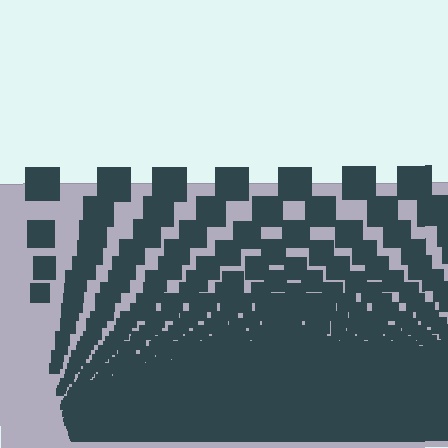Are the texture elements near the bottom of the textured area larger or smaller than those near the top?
Smaller. The gradient is inverted — elements near the bottom are smaller and denser.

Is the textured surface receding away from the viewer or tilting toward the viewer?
The surface appears to tilt toward the viewer. Texture elements get larger and sparser toward the top.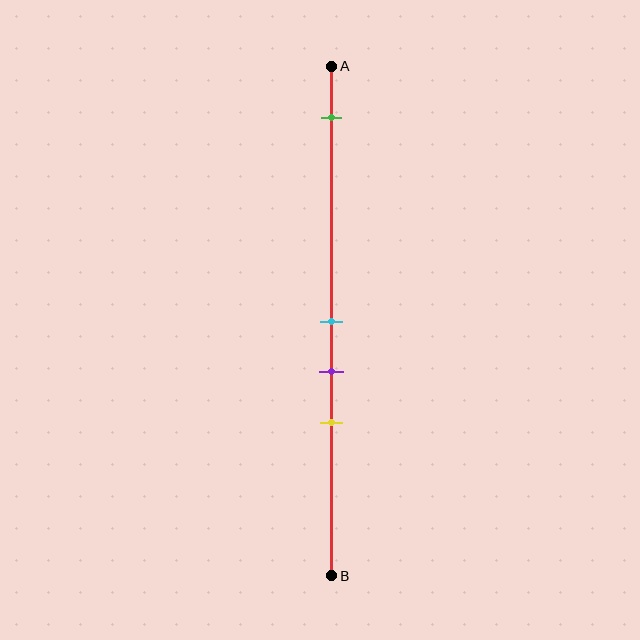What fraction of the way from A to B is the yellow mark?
The yellow mark is approximately 70% (0.7) of the way from A to B.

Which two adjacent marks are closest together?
The cyan and purple marks are the closest adjacent pair.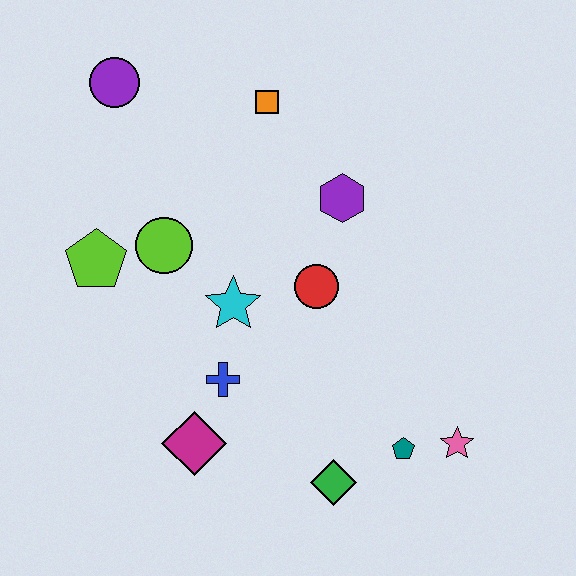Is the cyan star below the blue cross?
No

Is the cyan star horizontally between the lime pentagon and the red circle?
Yes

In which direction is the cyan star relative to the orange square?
The cyan star is below the orange square.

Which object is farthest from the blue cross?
The purple circle is farthest from the blue cross.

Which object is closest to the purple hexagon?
The red circle is closest to the purple hexagon.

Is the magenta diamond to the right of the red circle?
No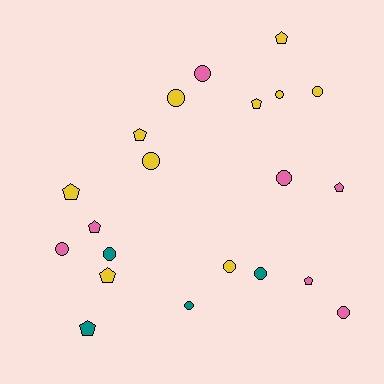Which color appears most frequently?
Yellow, with 10 objects.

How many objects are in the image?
There are 21 objects.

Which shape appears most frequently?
Circle, with 12 objects.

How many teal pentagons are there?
There is 1 teal pentagon.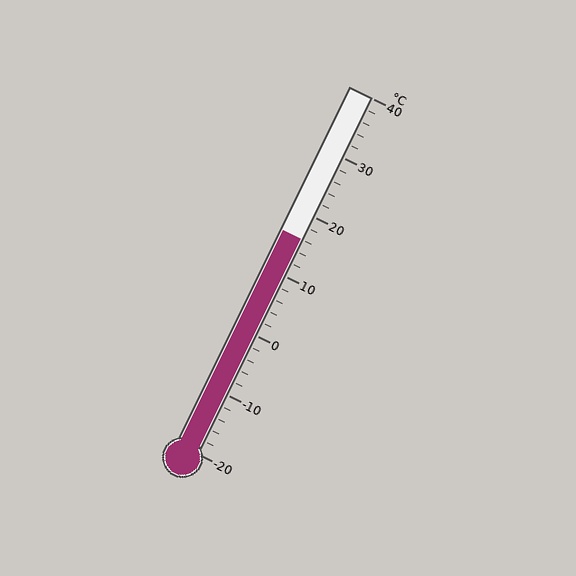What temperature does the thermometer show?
The thermometer shows approximately 16°C.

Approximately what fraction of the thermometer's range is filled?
The thermometer is filled to approximately 60% of its range.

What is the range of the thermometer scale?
The thermometer scale ranges from -20°C to 40°C.